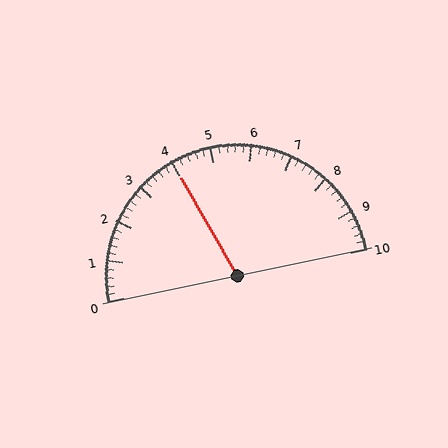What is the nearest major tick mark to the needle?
The nearest major tick mark is 4.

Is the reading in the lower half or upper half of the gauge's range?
The reading is in the lower half of the range (0 to 10).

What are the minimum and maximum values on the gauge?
The gauge ranges from 0 to 10.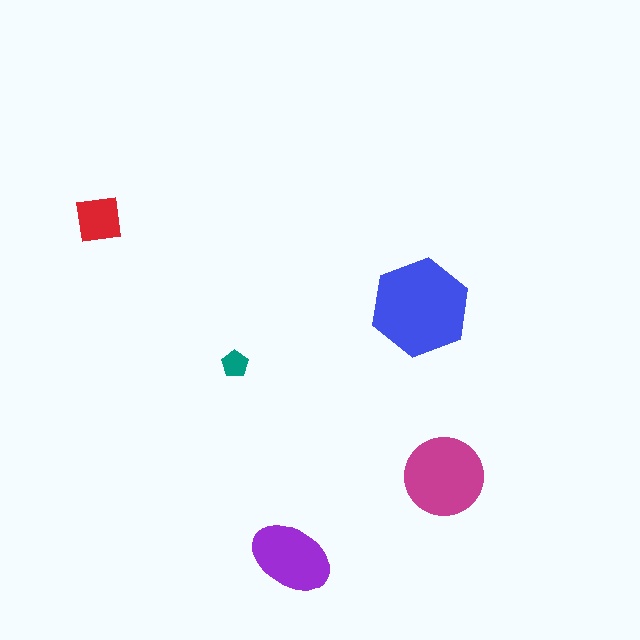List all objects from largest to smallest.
The blue hexagon, the magenta circle, the purple ellipse, the red square, the teal pentagon.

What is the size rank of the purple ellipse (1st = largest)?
3rd.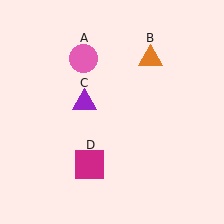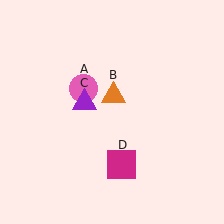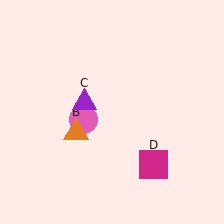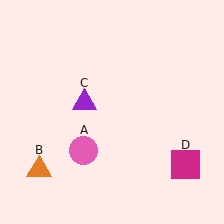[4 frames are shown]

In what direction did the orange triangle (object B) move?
The orange triangle (object B) moved down and to the left.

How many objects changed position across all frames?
3 objects changed position: pink circle (object A), orange triangle (object B), magenta square (object D).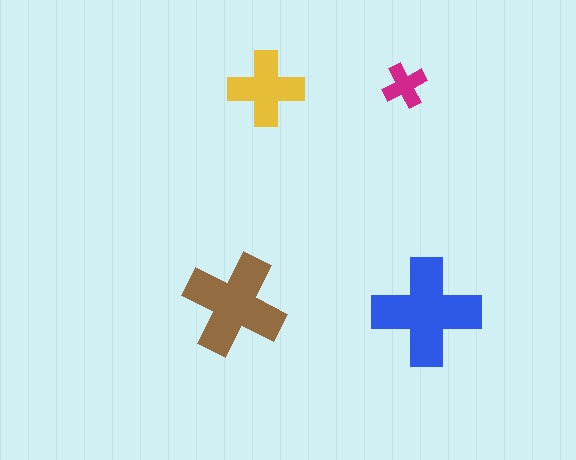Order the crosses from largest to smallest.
the blue one, the brown one, the yellow one, the magenta one.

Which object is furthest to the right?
The blue cross is rightmost.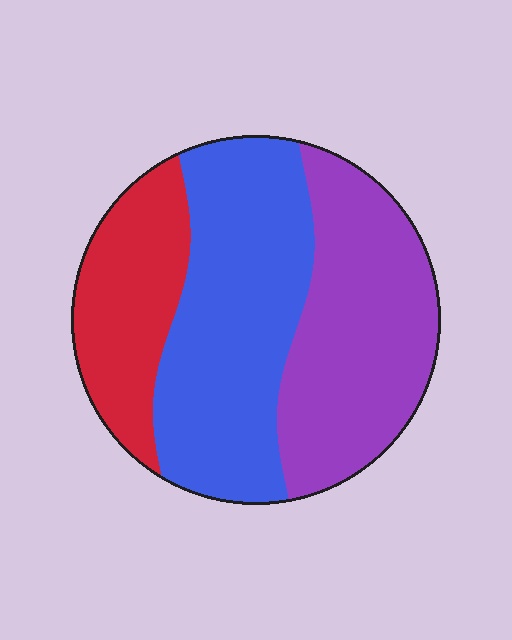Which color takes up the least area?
Red, at roughly 20%.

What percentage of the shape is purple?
Purple covers around 35% of the shape.